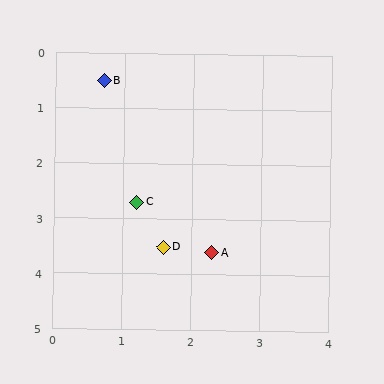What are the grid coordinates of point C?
Point C is at approximately (1.2, 2.7).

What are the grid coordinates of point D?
Point D is at approximately (1.6, 3.5).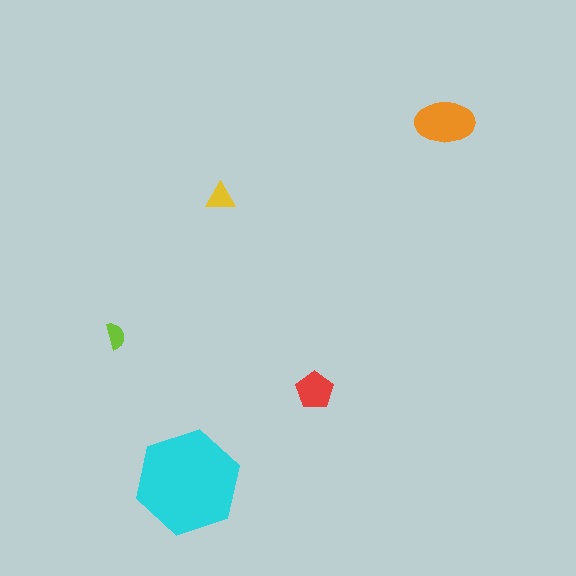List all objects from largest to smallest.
The cyan hexagon, the orange ellipse, the red pentagon, the yellow triangle, the lime semicircle.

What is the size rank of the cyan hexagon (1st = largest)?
1st.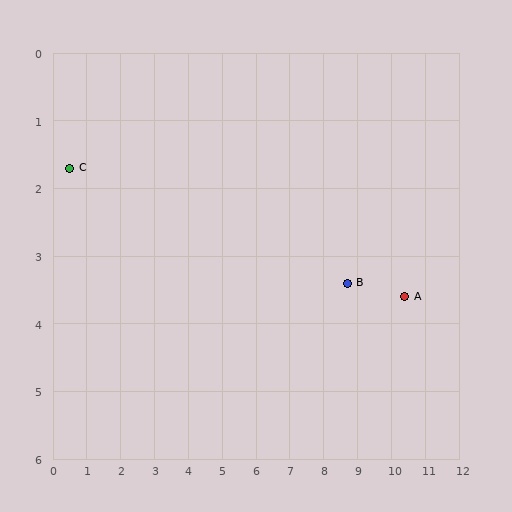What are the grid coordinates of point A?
Point A is at approximately (10.4, 3.6).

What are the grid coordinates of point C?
Point C is at approximately (0.5, 1.7).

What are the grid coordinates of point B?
Point B is at approximately (8.7, 3.4).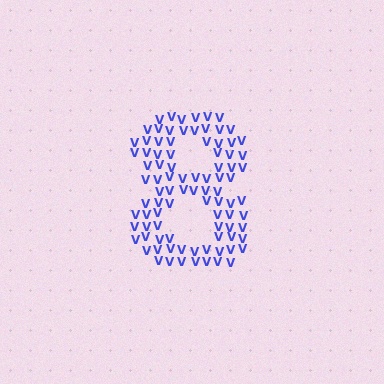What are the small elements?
The small elements are letter V's.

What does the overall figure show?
The overall figure shows the digit 8.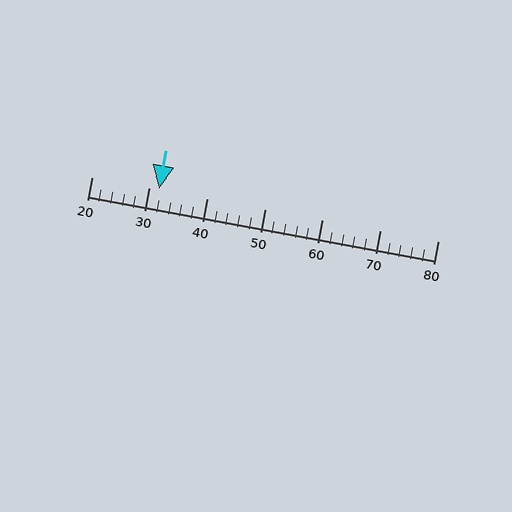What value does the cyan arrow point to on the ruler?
The cyan arrow points to approximately 32.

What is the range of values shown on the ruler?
The ruler shows values from 20 to 80.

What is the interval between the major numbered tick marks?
The major tick marks are spaced 10 units apart.